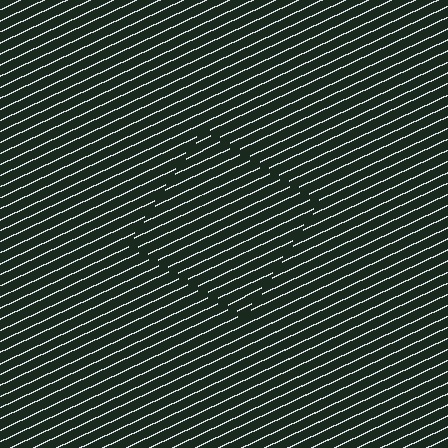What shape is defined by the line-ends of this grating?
An illusory square. The interior of the shape contains the same grating, shifted by half a period — the contour is defined by the phase discontinuity where line-ends from the inner and outer gratings abut.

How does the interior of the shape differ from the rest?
The interior of the shape contains the same grating, shifted by half a period — the contour is defined by the phase discontinuity where line-ends from the inner and outer gratings abut.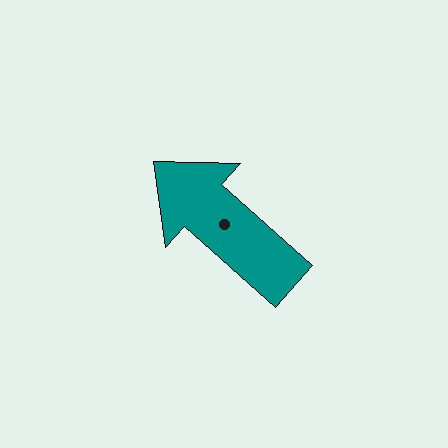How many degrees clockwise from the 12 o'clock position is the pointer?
Approximately 312 degrees.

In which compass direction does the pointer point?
Northwest.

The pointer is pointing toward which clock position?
Roughly 10 o'clock.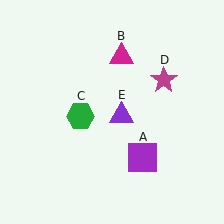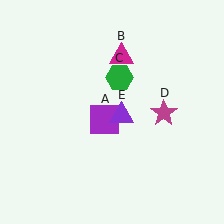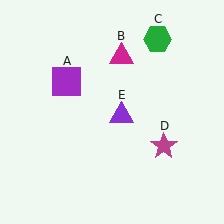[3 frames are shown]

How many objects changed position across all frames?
3 objects changed position: purple square (object A), green hexagon (object C), magenta star (object D).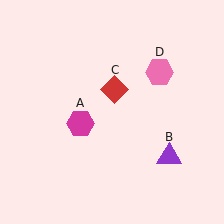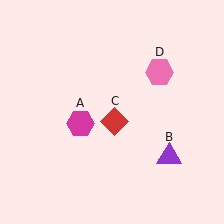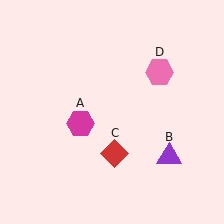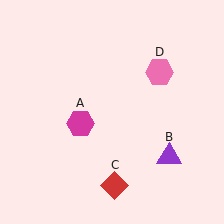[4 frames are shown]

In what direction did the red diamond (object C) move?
The red diamond (object C) moved down.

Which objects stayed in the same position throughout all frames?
Magenta hexagon (object A) and purple triangle (object B) and pink hexagon (object D) remained stationary.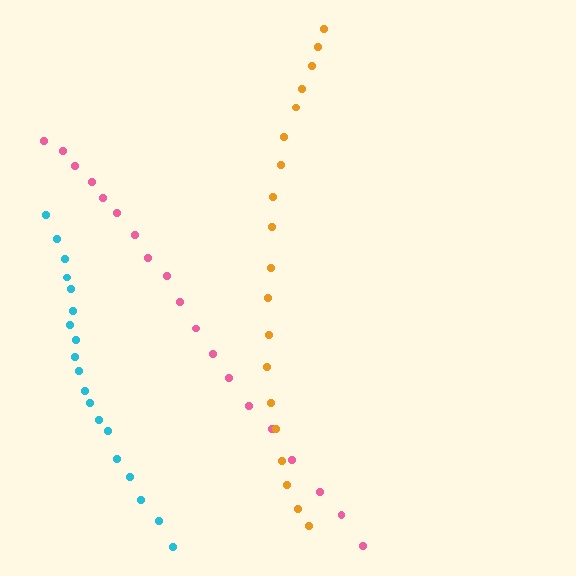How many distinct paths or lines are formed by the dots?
There are 3 distinct paths.